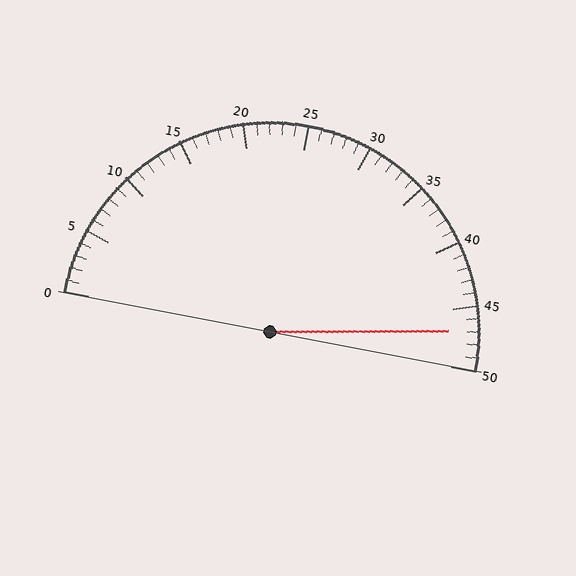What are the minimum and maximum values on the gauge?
The gauge ranges from 0 to 50.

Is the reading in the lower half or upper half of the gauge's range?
The reading is in the upper half of the range (0 to 50).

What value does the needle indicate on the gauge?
The needle indicates approximately 47.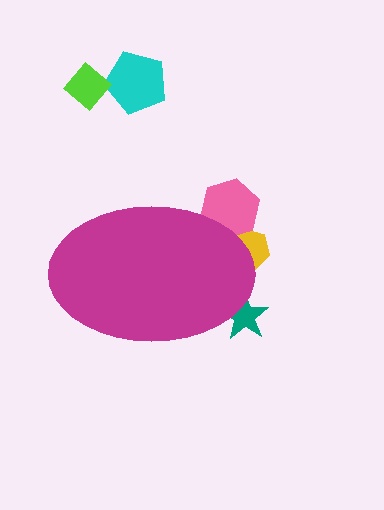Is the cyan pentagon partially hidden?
No, the cyan pentagon is fully visible.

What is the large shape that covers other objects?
A magenta ellipse.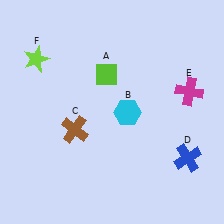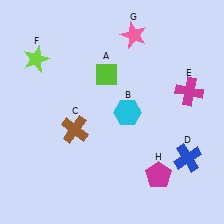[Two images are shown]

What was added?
A pink star (G), a magenta pentagon (H) were added in Image 2.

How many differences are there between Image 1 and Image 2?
There are 2 differences between the two images.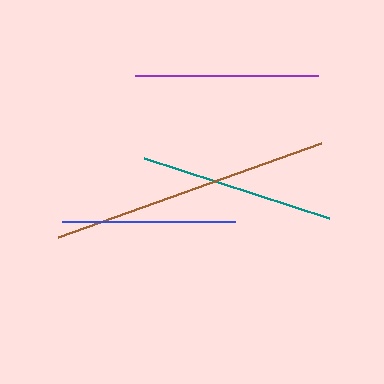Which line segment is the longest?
The brown line is the longest at approximately 280 pixels.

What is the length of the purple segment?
The purple segment is approximately 183 pixels long.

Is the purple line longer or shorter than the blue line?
The purple line is longer than the blue line.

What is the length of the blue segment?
The blue segment is approximately 173 pixels long.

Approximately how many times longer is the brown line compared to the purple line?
The brown line is approximately 1.5 times the length of the purple line.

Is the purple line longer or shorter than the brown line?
The brown line is longer than the purple line.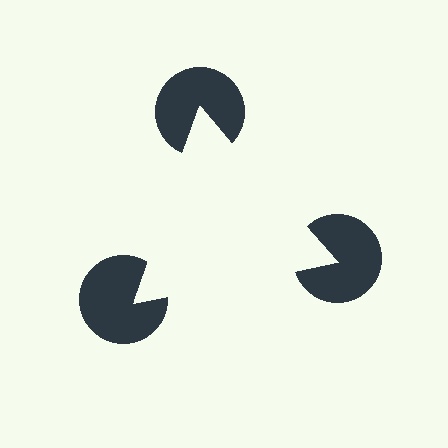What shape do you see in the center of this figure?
An illusory triangle — its edges are inferred from the aligned wedge cuts in the pac-man discs, not physically drawn.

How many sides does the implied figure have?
3 sides.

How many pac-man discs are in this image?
There are 3 — one at each vertex of the illusory triangle.